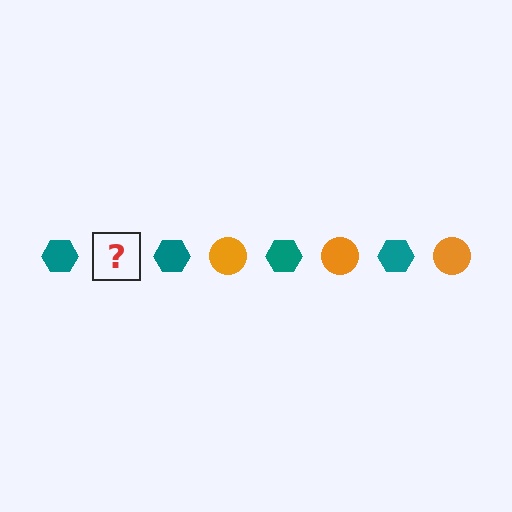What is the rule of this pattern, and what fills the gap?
The rule is that the pattern alternates between teal hexagon and orange circle. The gap should be filled with an orange circle.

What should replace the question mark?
The question mark should be replaced with an orange circle.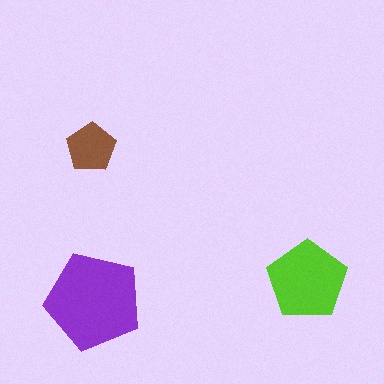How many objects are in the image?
There are 3 objects in the image.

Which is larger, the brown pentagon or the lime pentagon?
The lime one.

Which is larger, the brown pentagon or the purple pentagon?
The purple one.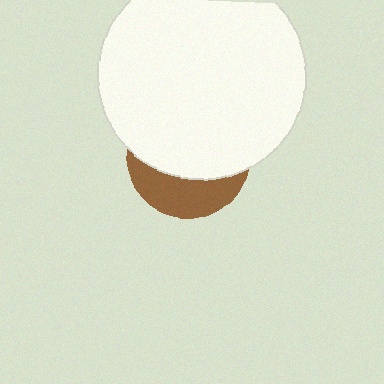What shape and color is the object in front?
The object in front is a white circle.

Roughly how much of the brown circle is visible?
A small part of it is visible (roughly 33%).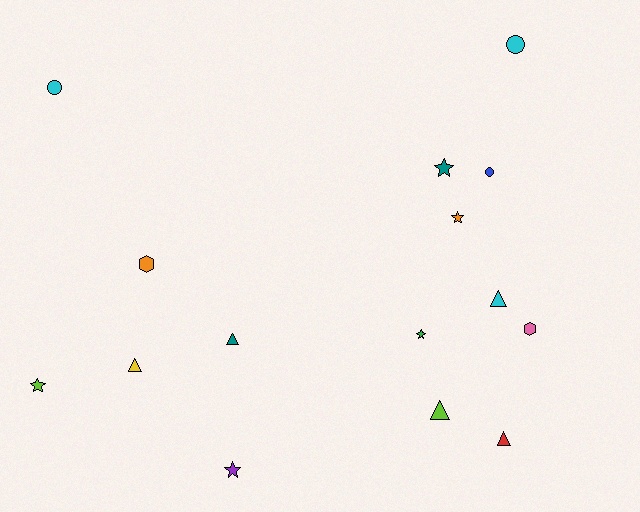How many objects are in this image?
There are 15 objects.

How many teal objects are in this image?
There are 2 teal objects.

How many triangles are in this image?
There are 5 triangles.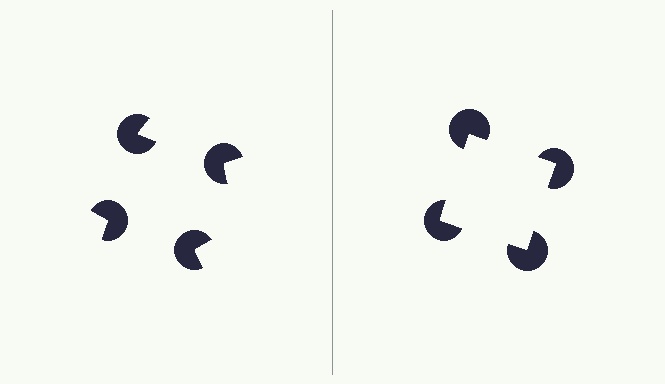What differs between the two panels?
The pac-man discs are positioned identically on both sides; only the wedge orientations differ. On the right they align to a square; on the left they are misaligned.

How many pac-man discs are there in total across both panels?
8 — 4 on each side.